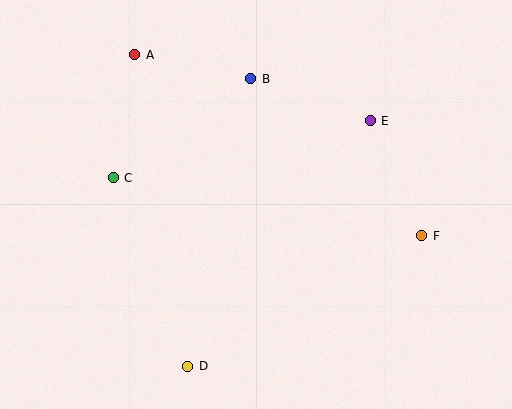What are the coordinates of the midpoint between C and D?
The midpoint between C and D is at (150, 272).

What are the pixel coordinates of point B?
Point B is at (251, 79).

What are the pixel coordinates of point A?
Point A is at (135, 55).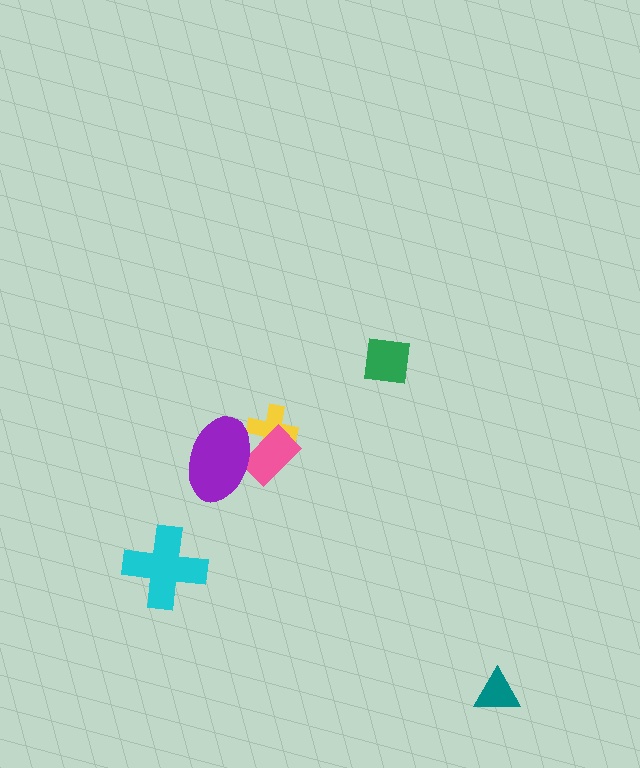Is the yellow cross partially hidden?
Yes, it is partially covered by another shape.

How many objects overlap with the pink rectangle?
2 objects overlap with the pink rectangle.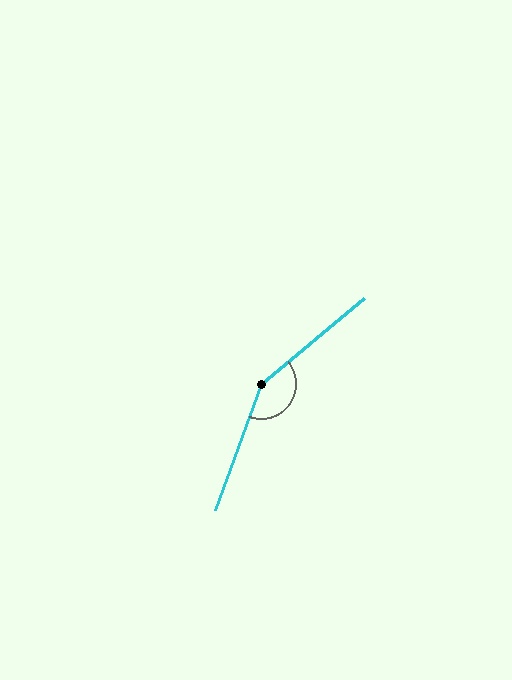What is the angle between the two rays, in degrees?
Approximately 149 degrees.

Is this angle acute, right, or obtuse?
It is obtuse.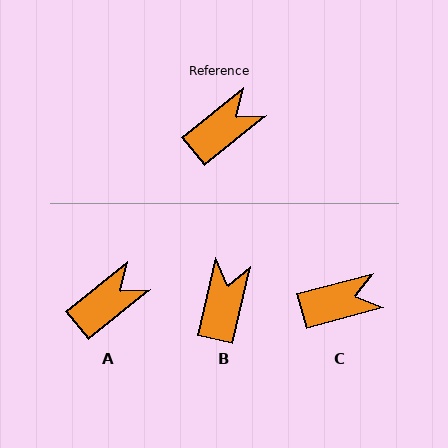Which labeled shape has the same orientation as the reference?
A.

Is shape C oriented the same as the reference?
No, it is off by about 24 degrees.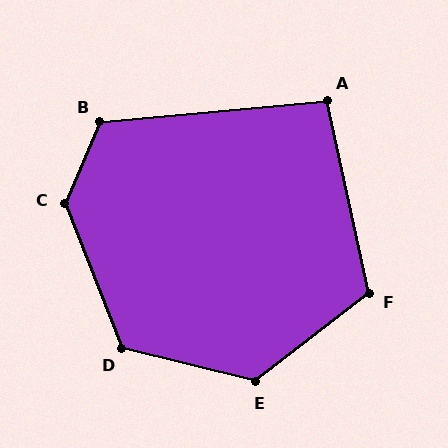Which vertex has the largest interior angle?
C, at approximately 135 degrees.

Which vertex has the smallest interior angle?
A, at approximately 97 degrees.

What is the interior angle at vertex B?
Approximately 119 degrees (obtuse).